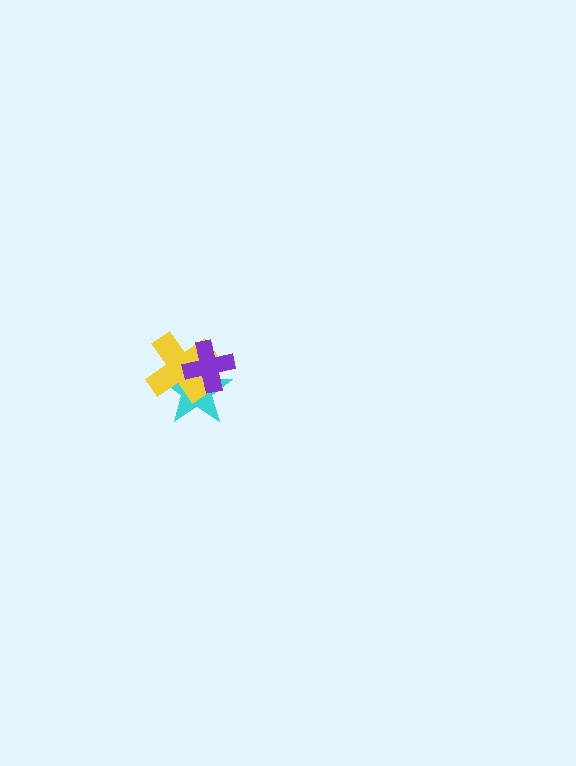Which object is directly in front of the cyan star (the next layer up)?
The yellow cross is directly in front of the cyan star.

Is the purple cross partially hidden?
No, no other shape covers it.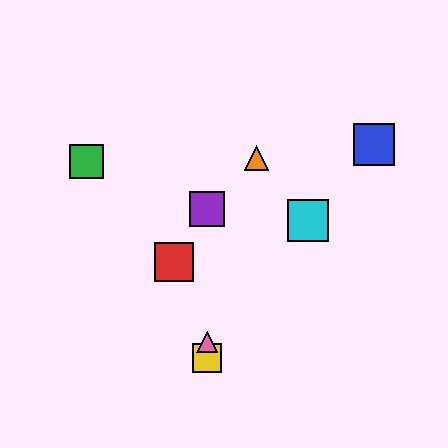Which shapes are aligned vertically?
The yellow square, the purple square, the pink triangle are aligned vertically.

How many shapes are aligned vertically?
3 shapes (the yellow square, the purple square, the pink triangle) are aligned vertically.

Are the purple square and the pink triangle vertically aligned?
Yes, both are at x≈207.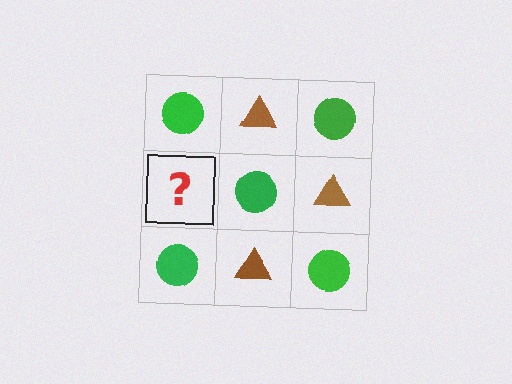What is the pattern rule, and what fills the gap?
The rule is that it alternates green circle and brown triangle in a checkerboard pattern. The gap should be filled with a brown triangle.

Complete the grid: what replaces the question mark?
The question mark should be replaced with a brown triangle.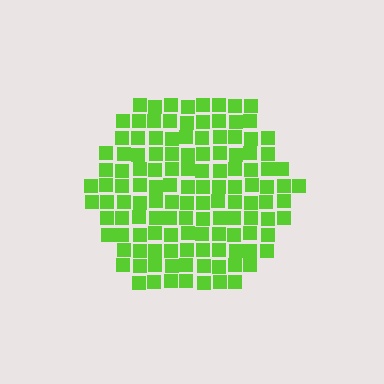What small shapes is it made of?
It is made of small squares.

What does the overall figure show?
The overall figure shows a hexagon.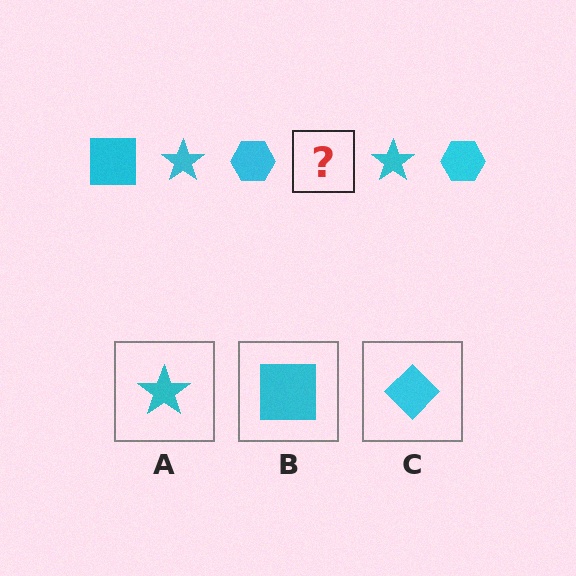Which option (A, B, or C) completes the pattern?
B.